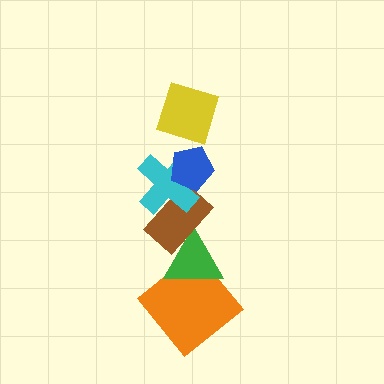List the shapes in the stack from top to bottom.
From top to bottom: the yellow square, the blue pentagon, the cyan cross, the brown rectangle, the green triangle, the orange diamond.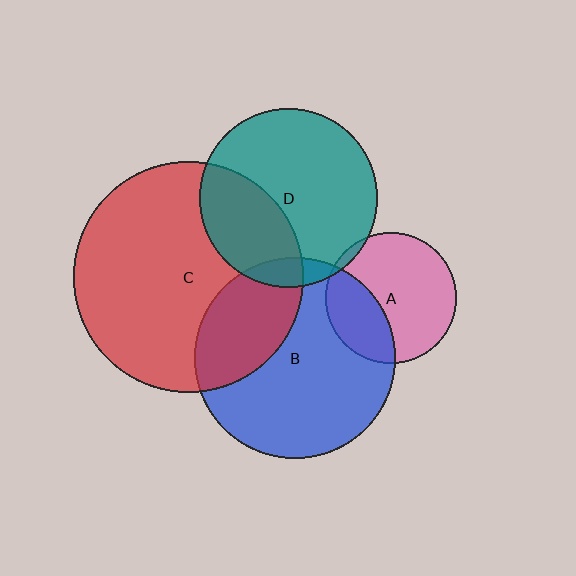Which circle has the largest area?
Circle C (red).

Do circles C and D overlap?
Yes.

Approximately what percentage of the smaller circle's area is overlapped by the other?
Approximately 35%.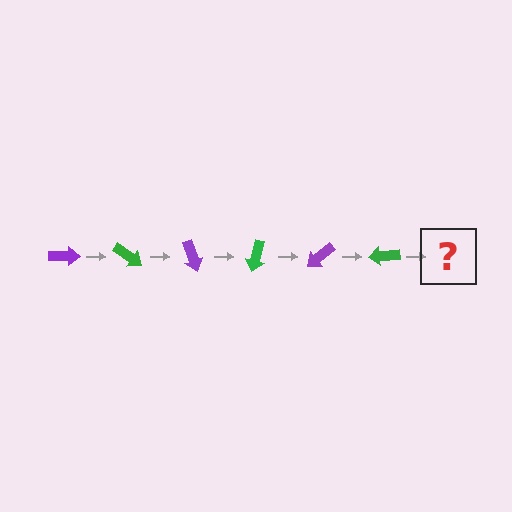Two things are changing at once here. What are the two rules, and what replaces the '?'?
The two rules are that it rotates 35 degrees each step and the color cycles through purple and green. The '?' should be a purple arrow, rotated 210 degrees from the start.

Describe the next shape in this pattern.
It should be a purple arrow, rotated 210 degrees from the start.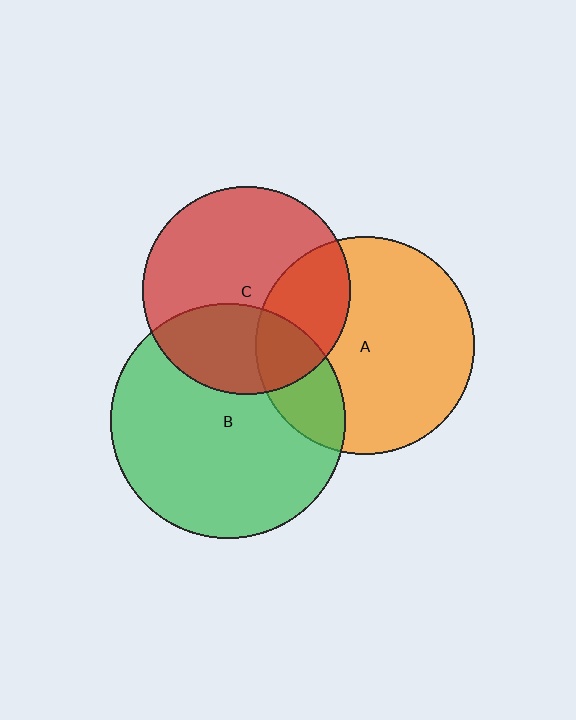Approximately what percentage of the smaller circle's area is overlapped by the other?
Approximately 35%.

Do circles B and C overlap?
Yes.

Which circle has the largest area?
Circle B (green).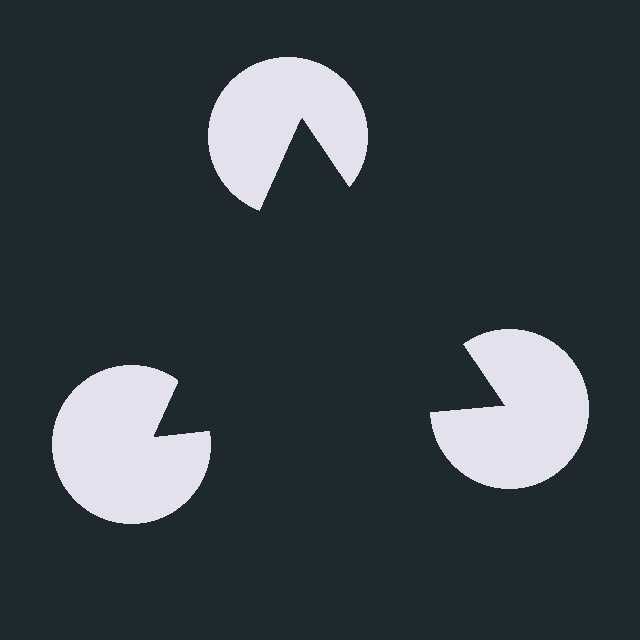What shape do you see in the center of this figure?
An illusory triangle — its edges are inferred from the aligned wedge cuts in the pac-man discs, not physically drawn.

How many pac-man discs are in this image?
There are 3 — one at each vertex of the illusory triangle.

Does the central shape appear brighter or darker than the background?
It typically appears slightly darker than the background, even though no actual brightness change is drawn.